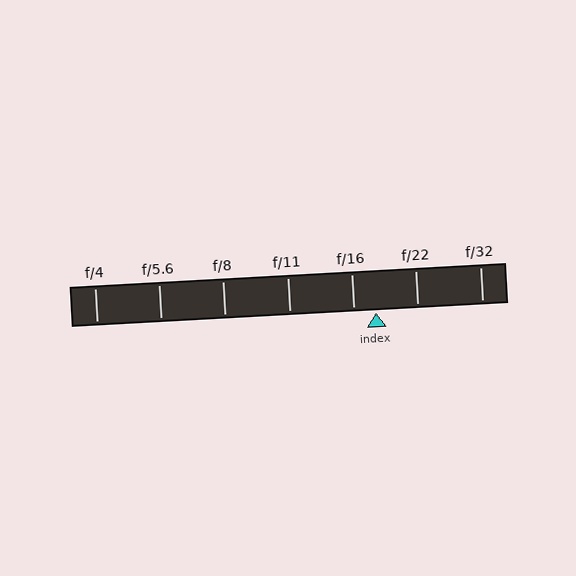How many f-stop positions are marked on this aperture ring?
There are 7 f-stop positions marked.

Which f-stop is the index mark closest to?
The index mark is closest to f/16.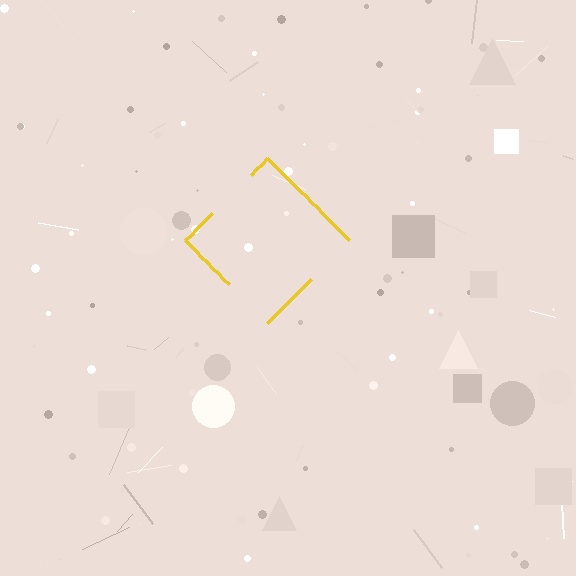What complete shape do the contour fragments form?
The contour fragments form a diamond.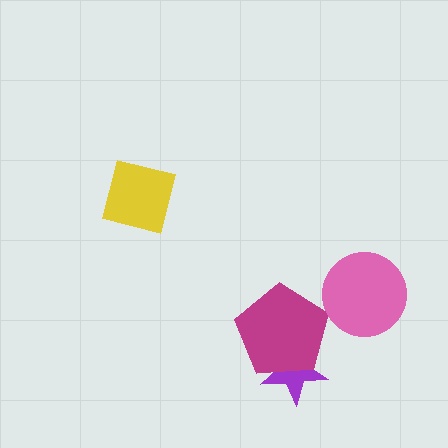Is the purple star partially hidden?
Yes, it is partially covered by another shape.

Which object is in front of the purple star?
The magenta pentagon is in front of the purple star.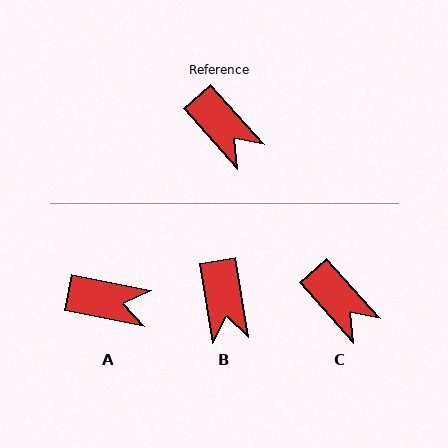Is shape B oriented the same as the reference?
No, it is off by about 32 degrees.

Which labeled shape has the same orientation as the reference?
C.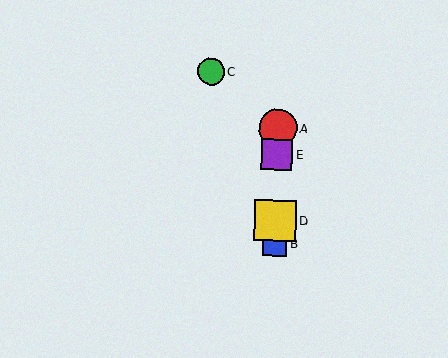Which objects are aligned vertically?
Objects A, B, D, E are aligned vertically.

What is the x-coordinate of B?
Object B is at x≈274.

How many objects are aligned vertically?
4 objects (A, B, D, E) are aligned vertically.